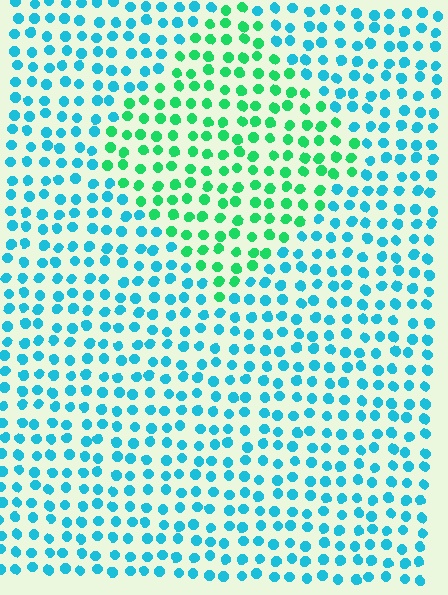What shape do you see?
I see a diamond.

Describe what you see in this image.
The image is filled with small cyan elements in a uniform arrangement. A diamond-shaped region is visible where the elements are tinted to a slightly different hue, forming a subtle color boundary.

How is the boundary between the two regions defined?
The boundary is defined purely by a slight shift in hue (about 47 degrees). Spacing, size, and orientation are identical on both sides.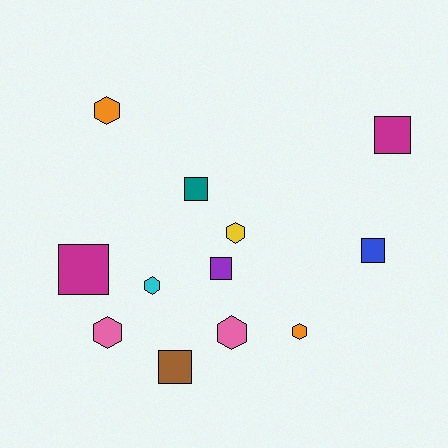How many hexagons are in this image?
There are 6 hexagons.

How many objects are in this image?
There are 12 objects.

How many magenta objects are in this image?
There are 2 magenta objects.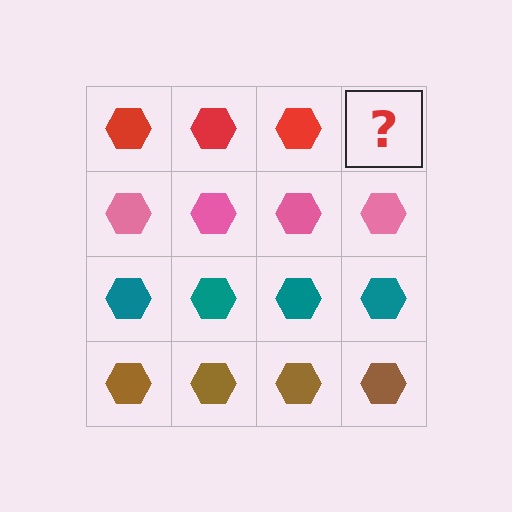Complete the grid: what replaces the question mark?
The question mark should be replaced with a red hexagon.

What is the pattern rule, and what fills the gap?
The rule is that each row has a consistent color. The gap should be filled with a red hexagon.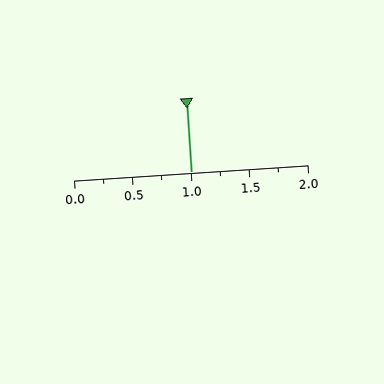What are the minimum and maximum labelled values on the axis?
The axis runs from 0.0 to 2.0.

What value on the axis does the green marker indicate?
The marker indicates approximately 1.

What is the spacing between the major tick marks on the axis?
The major ticks are spaced 0.5 apart.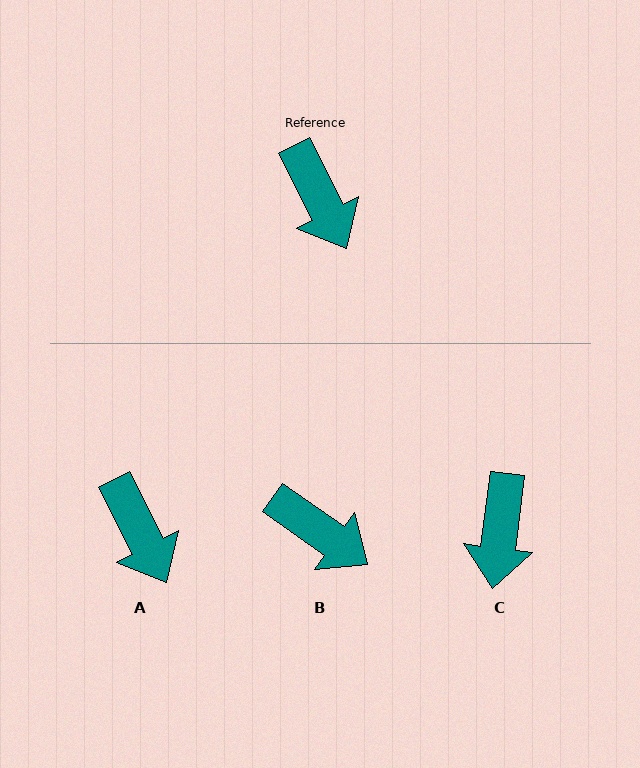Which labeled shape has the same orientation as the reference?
A.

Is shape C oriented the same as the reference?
No, it is off by about 34 degrees.